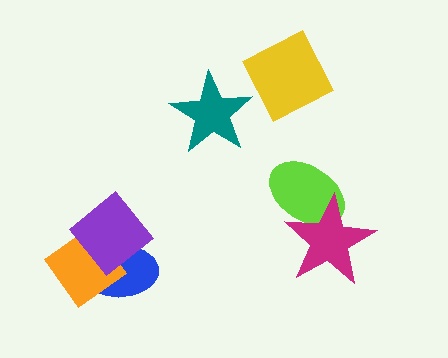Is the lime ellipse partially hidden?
Yes, it is partially covered by another shape.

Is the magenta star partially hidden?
No, no other shape covers it.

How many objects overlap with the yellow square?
0 objects overlap with the yellow square.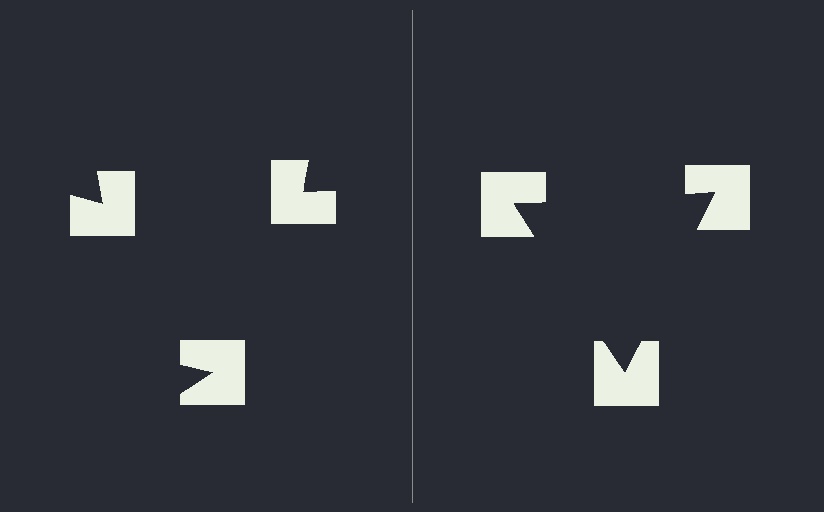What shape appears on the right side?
An illusory triangle.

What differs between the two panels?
The notched squares are positioned identically on both sides; only the wedge orientations differ. On the right they align to a triangle; on the left they are misaligned.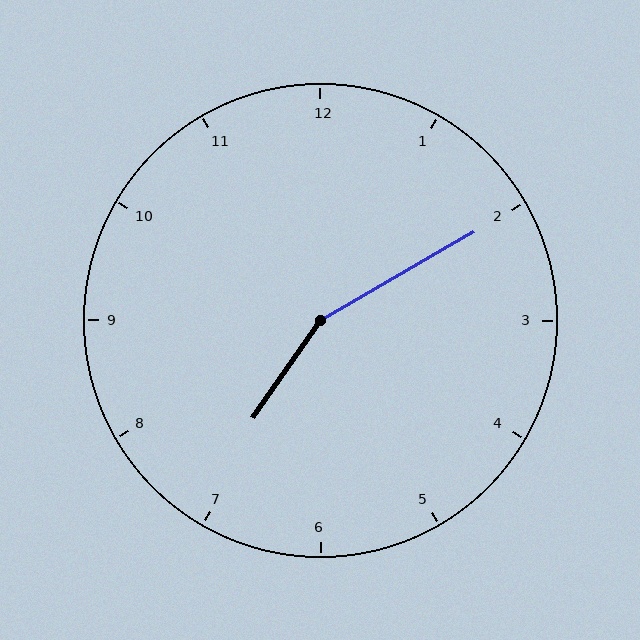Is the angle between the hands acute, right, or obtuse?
It is obtuse.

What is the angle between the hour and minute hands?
Approximately 155 degrees.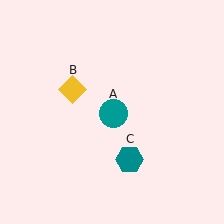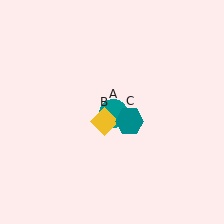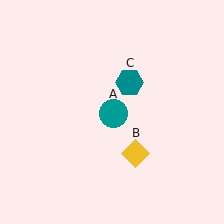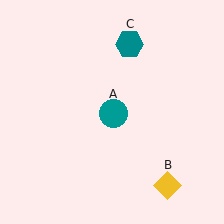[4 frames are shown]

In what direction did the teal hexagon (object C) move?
The teal hexagon (object C) moved up.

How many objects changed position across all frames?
2 objects changed position: yellow diamond (object B), teal hexagon (object C).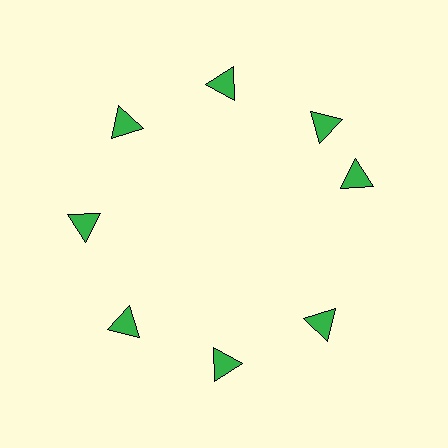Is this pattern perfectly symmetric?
No. The 8 green triangles are arranged in a ring, but one element near the 3 o'clock position is rotated out of alignment along the ring, breaking the 8-fold rotational symmetry.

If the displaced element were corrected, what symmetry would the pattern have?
It would have 8-fold rotational symmetry — the pattern would map onto itself every 45 degrees.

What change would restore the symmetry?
The symmetry would be restored by rotating it back into even spacing with its neighbors so that all 8 triangles sit at equal angles and equal distance from the center.